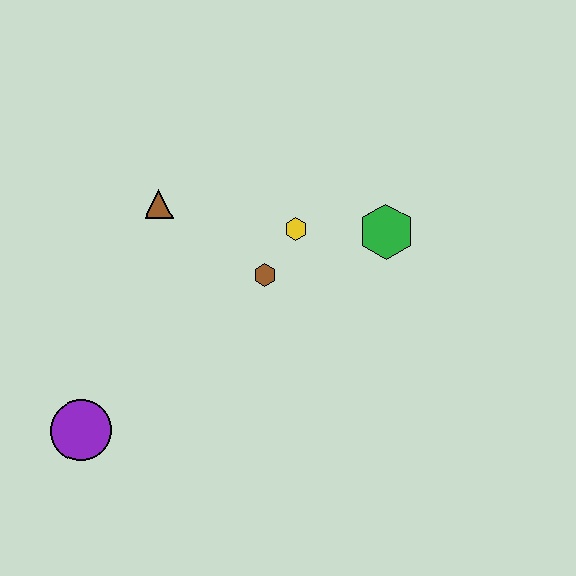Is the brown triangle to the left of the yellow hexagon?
Yes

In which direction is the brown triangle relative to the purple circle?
The brown triangle is above the purple circle.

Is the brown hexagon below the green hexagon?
Yes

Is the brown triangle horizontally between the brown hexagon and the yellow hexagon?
No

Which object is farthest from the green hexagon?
The purple circle is farthest from the green hexagon.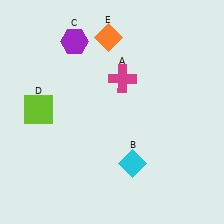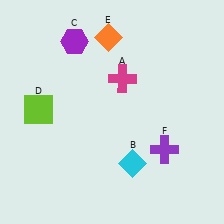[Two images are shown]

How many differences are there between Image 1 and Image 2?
There is 1 difference between the two images.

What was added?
A purple cross (F) was added in Image 2.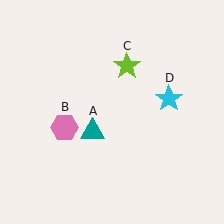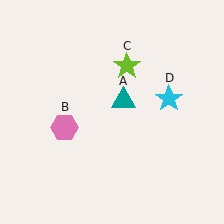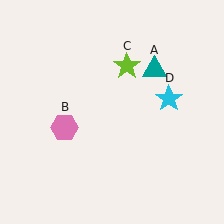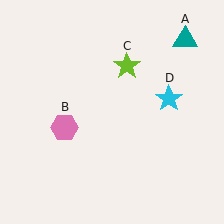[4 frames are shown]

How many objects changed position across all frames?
1 object changed position: teal triangle (object A).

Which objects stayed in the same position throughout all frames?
Pink hexagon (object B) and lime star (object C) and cyan star (object D) remained stationary.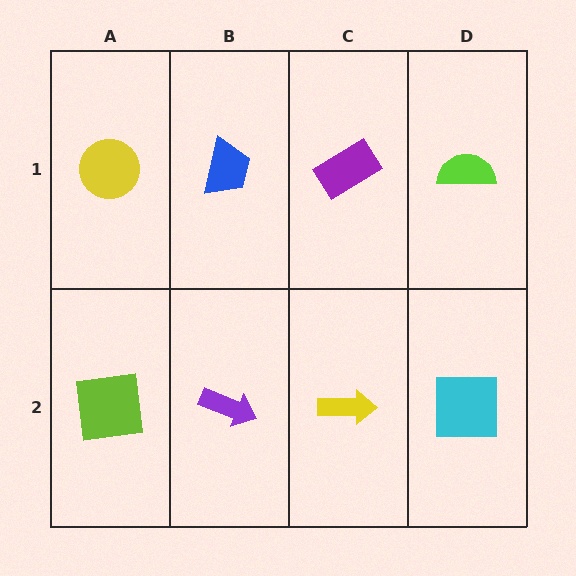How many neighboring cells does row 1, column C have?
3.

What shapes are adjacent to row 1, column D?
A cyan square (row 2, column D), a purple rectangle (row 1, column C).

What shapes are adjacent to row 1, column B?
A purple arrow (row 2, column B), a yellow circle (row 1, column A), a purple rectangle (row 1, column C).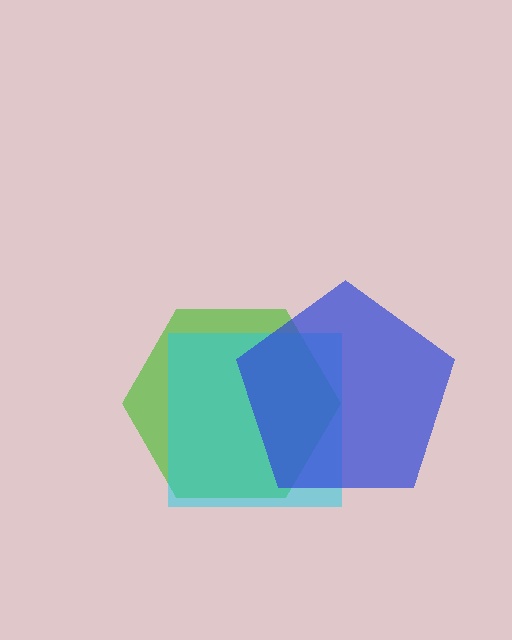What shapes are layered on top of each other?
The layered shapes are: a lime hexagon, a cyan square, a blue pentagon.